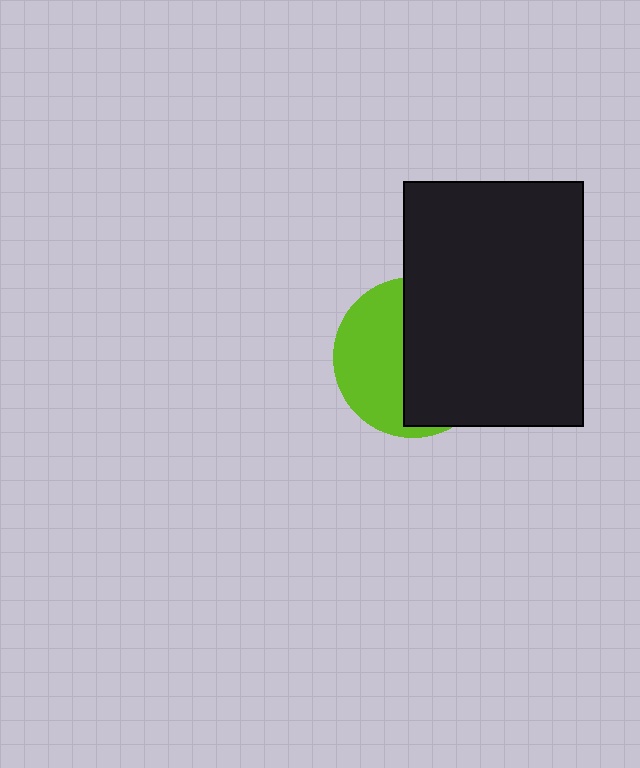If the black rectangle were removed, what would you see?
You would see the complete lime circle.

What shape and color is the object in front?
The object in front is a black rectangle.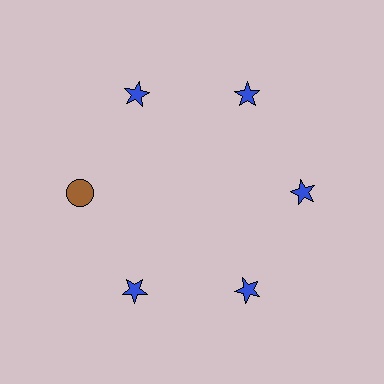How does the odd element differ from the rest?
It differs in both color (brown instead of blue) and shape (circle instead of star).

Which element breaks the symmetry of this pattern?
The brown circle at roughly the 9 o'clock position breaks the symmetry. All other shapes are blue stars.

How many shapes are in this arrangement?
There are 6 shapes arranged in a ring pattern.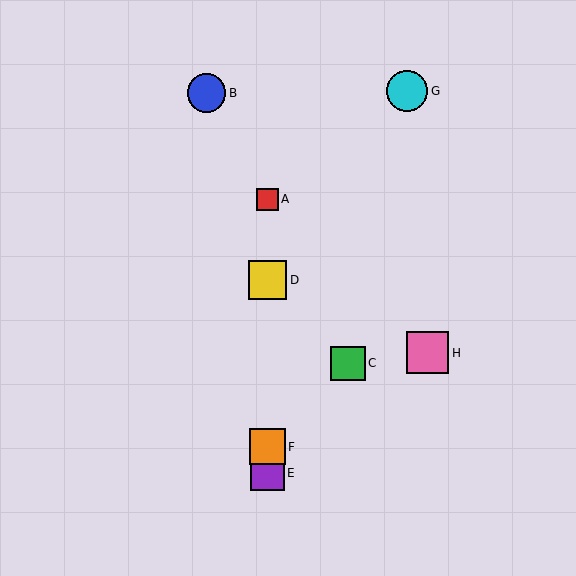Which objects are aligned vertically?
Objects A, D, E, F are aligned vertically.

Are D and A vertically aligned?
Yes, both are at x≈268.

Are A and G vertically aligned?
No, A is at x≈268 and G is at x≈407.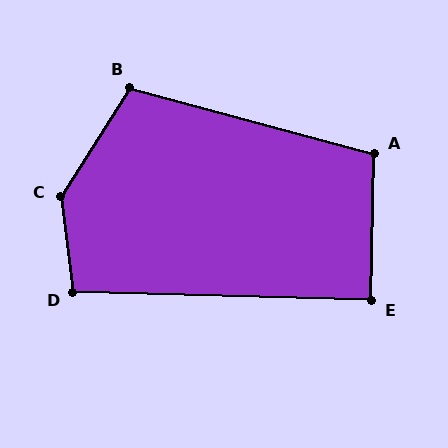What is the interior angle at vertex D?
Approximately 99 degrees (obtuse).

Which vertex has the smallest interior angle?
E, at approximately 89 degrees.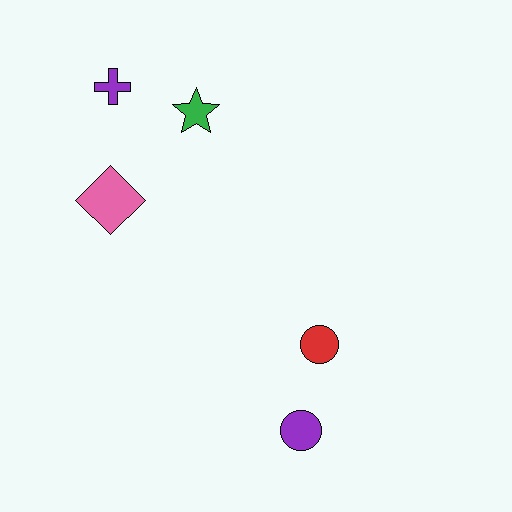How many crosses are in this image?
There is 1 cross.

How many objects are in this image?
There are 5 objects.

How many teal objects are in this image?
There are no teal objects.